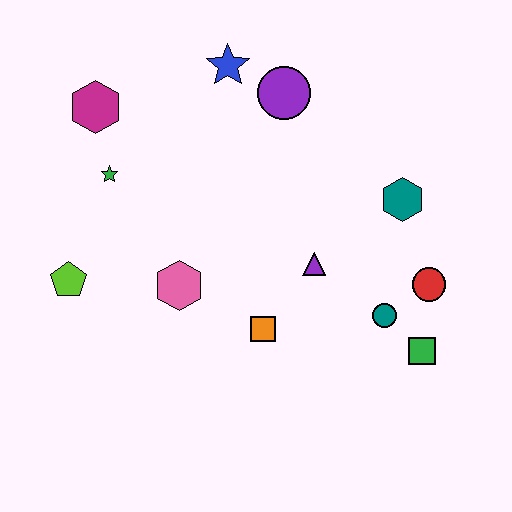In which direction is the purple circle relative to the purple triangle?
The purple circle is above the purple triangle.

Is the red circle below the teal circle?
No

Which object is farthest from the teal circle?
The magenta hexagon is farthest from the teal circle.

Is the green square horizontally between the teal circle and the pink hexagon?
No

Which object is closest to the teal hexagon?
The red circle is closest to the teal hexagon.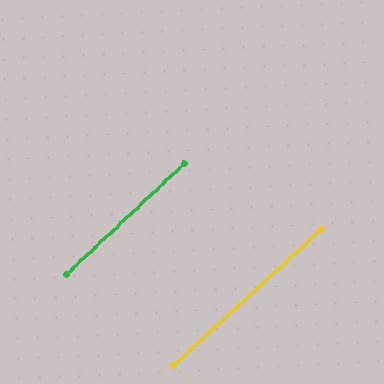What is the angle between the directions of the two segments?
Approximately 0 degrees.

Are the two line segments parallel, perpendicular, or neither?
Parallel — their directions differ by only 0.3°.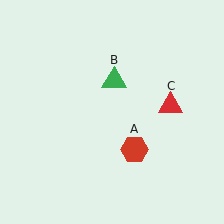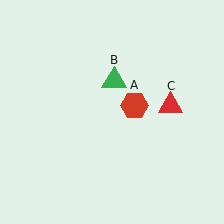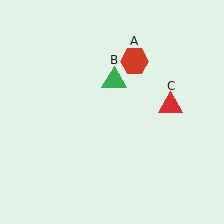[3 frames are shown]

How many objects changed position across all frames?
1 object changed position: red hexagon (object A).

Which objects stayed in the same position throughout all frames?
Green triangle (object B) and red triangle (object C) remained stationary.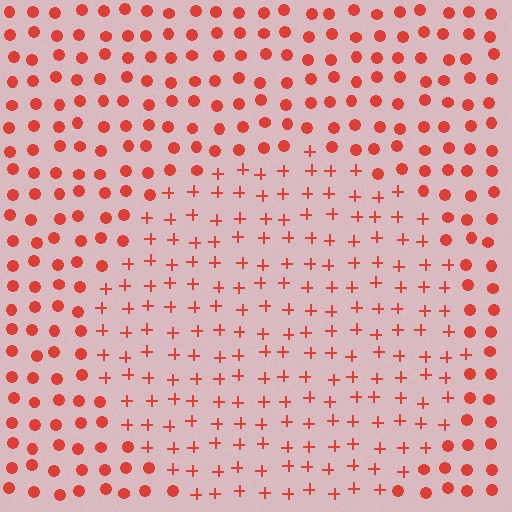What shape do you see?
I see a circle.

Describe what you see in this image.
The image is filled with small red elements arranged in a uniform grid. A circle-shaped region contains plus signs, while the surrounding area contains circles. The boundary is defined purely by the change in element shape.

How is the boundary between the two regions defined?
The boundary is defined by a change in element shape: plus signs inside vs. circles outside. All elements share the same color and spacing.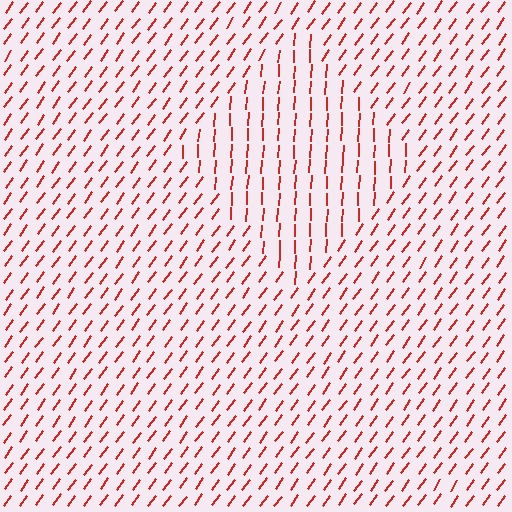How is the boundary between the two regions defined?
The boundary is defined purely by a change in line orientation (approximately 32 degrees difference). All lines are the same color and thickness.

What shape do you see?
I see a diamond.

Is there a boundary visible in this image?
Yes, there is a texture boundary formed by a change in line orientation.